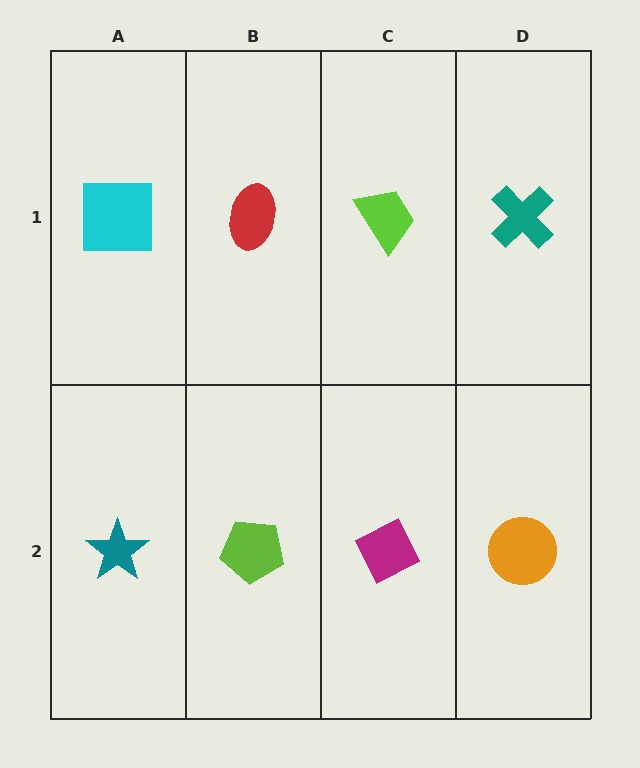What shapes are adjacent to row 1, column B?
A lime pentagon (row 2, column B), a cyan square (row 1, column A), a lime trapezoid (row 1, column C).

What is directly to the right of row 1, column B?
A lime trapezoid.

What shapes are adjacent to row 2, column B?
A red ellipse (row 1, column B), a teal star (row 2, column A), a magenta diamond (row 2, column C).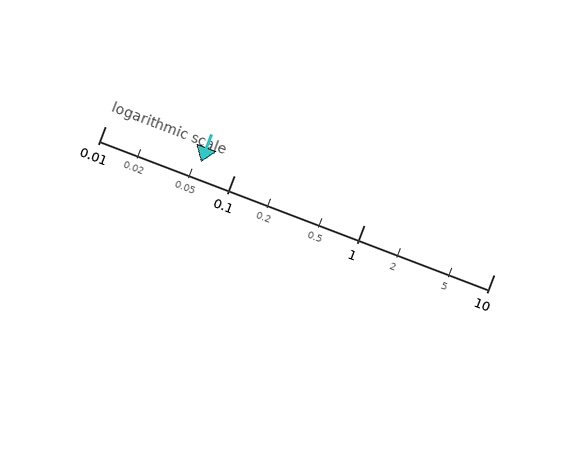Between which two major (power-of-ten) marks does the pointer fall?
The pointer is between 0.01 and 0.1.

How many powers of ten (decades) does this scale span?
The scale spans 3 decades, from 0.01 to 10.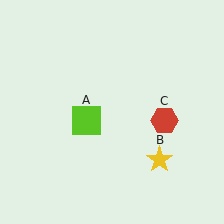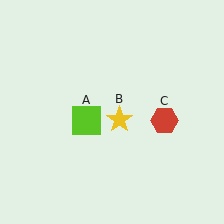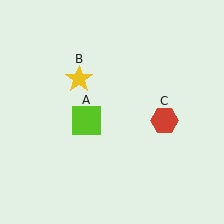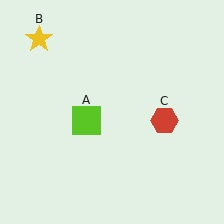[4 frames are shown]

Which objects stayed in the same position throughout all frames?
Lime square (object A) and red hexagon (object C) remained stationary.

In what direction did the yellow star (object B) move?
The yellow star (object B) moved up and to the left.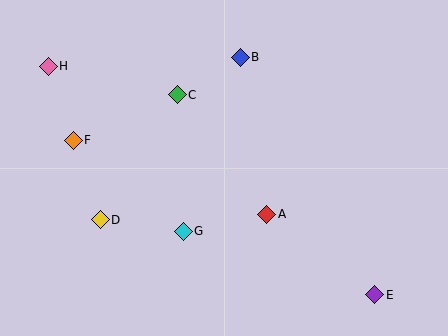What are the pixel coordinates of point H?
Point H is at (48, 66).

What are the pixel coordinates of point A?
Point A is at (267, 214).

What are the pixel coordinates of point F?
Point F is at (73, 140).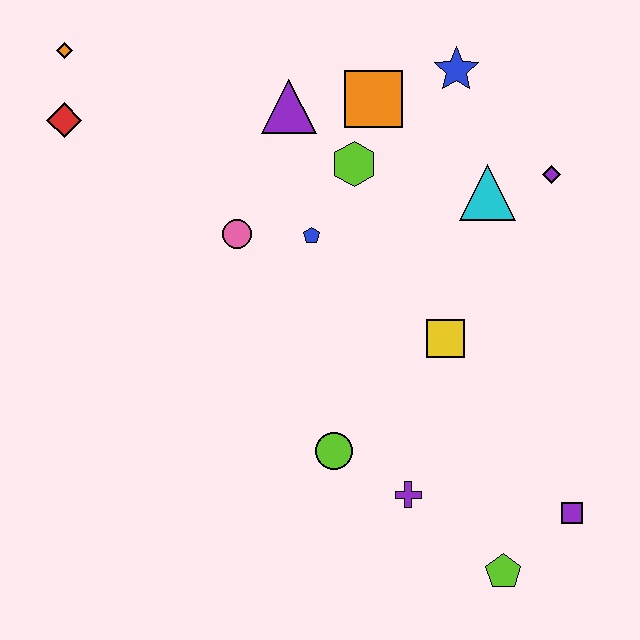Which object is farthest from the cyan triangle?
The orange diamond is farthest from the cyan triangle.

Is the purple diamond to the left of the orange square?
No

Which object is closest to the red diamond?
The orange diamond is closest to the red diamond.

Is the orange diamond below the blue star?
No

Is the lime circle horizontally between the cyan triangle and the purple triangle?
Yes